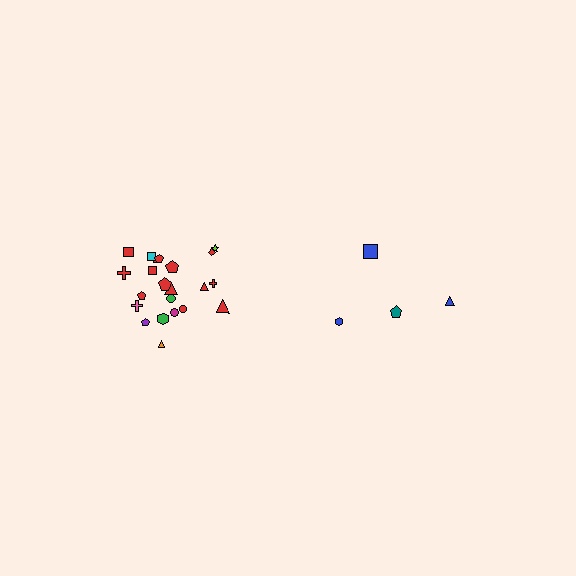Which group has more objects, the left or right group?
The left group.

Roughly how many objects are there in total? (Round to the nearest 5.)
Roughly 25 objects in total.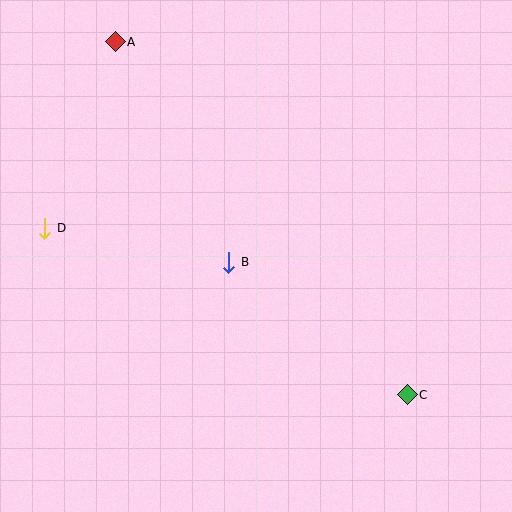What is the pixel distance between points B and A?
The distance between B and A is 248 pixels.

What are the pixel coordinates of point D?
Point D is at (45, 228).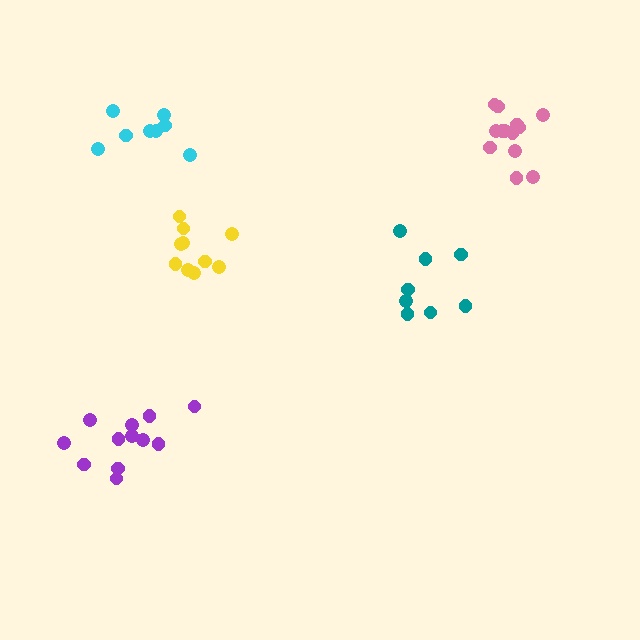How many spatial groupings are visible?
There are 5 spatial groupings.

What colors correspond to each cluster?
The clusters are colored: teal, yellow, purple, cyan, pink.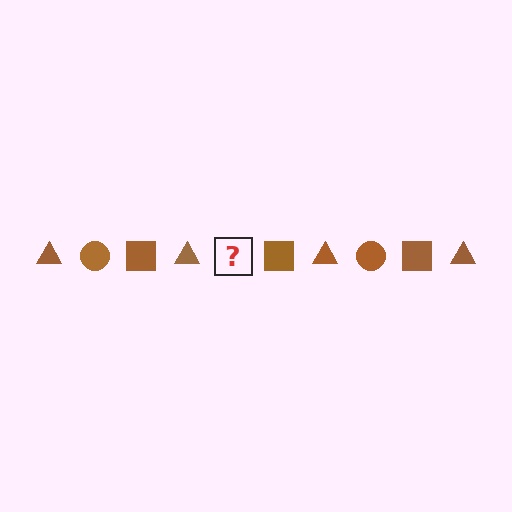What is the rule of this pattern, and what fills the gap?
The rule is that the pattern cycles through triangle, circle, square shapes in brown. The gap should be filled with a brown circle.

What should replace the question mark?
The question mark should be replaced with a brown circle.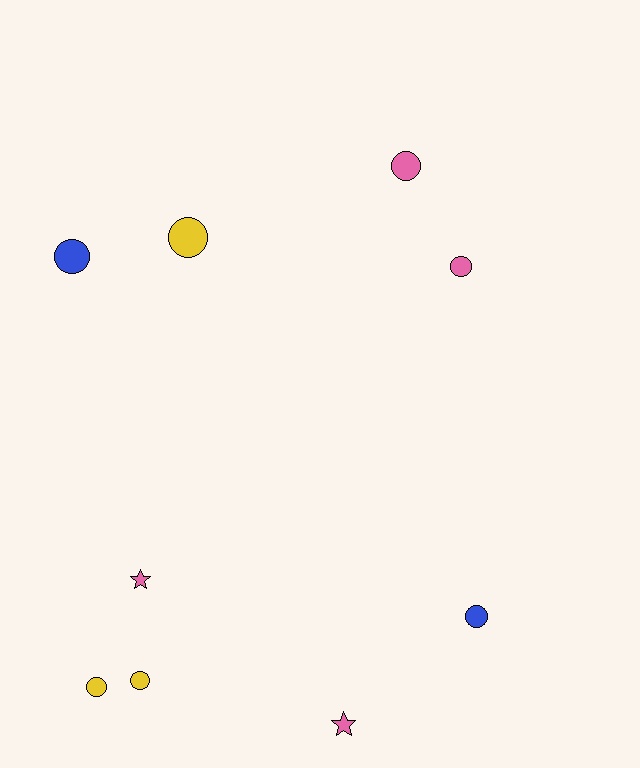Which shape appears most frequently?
Circle, with 7 objects.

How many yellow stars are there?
There are no yellow stars.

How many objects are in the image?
There are 9 objects.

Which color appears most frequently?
Pink, with 4 objects.